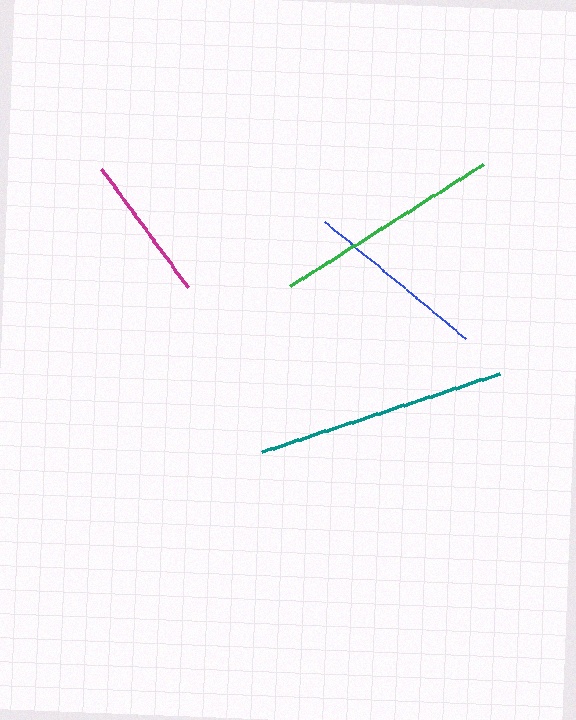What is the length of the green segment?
The green segment is approximately 228 pixels long.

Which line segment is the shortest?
The magenta line is the shortest at approximately 146 pixels.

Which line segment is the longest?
The teal line is the longest at approximately 249 pixels.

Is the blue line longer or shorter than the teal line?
The teal line is longer than the blue line.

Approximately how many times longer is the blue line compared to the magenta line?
The blue line is approximately 1.2 times the length of the magenta line.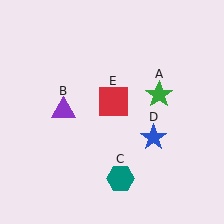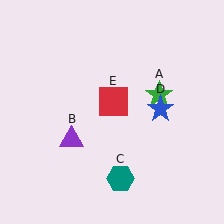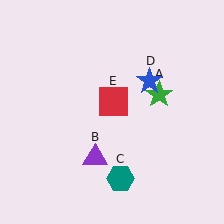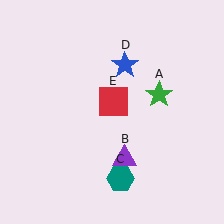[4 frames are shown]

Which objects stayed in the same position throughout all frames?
Green star (object A) and teal hexagon (object C) and red square (object E) remained stationary.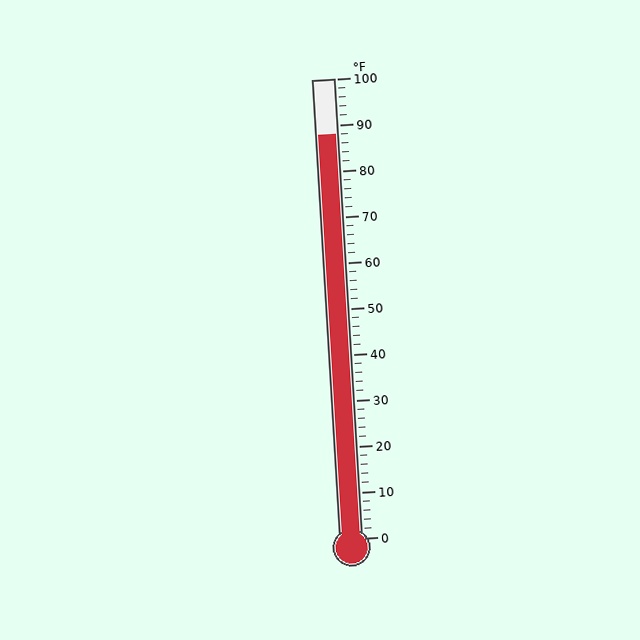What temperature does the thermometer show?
The thermometer shows approximately 88°F.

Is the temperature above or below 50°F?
The temperature is above 50°F.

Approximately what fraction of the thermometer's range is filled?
The thermometer is filled to approximately 90% of its range.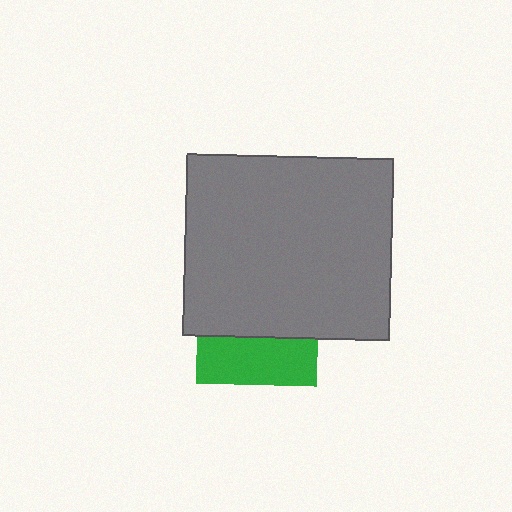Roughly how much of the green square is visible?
A small part of it is visible (roughly 39%).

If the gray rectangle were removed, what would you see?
You would see the complete green square.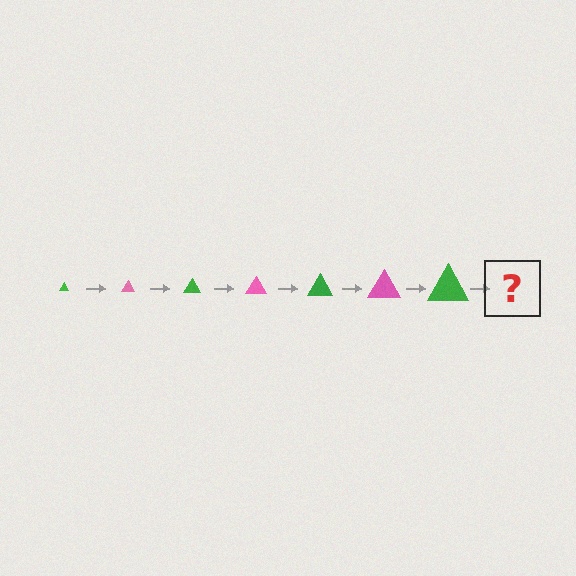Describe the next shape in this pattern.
It should be a pink triangle, larger than the previous one.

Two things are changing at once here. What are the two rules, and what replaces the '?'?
The two rules are that the triangle grows larger each step and the color cycles through green and pink. The '?' should be a pink triangle, larger than the previous one.